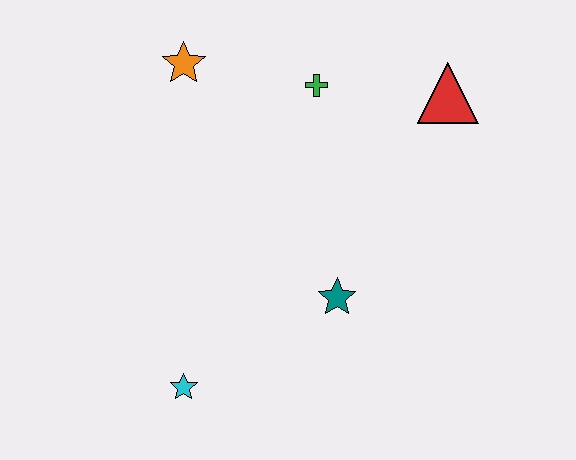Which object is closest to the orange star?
The green cross is closest to the orange star.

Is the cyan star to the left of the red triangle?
Yes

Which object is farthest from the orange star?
The cyan star is farthest from the orange star.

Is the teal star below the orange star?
Yes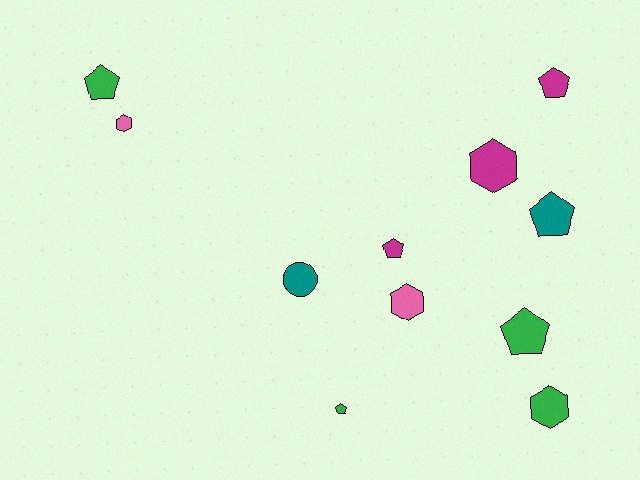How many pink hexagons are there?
There are 2 pink hexagons.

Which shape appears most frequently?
Pentagon, with 6 objects.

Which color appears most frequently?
Green, with 4 objects.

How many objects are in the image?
There are 11 objects.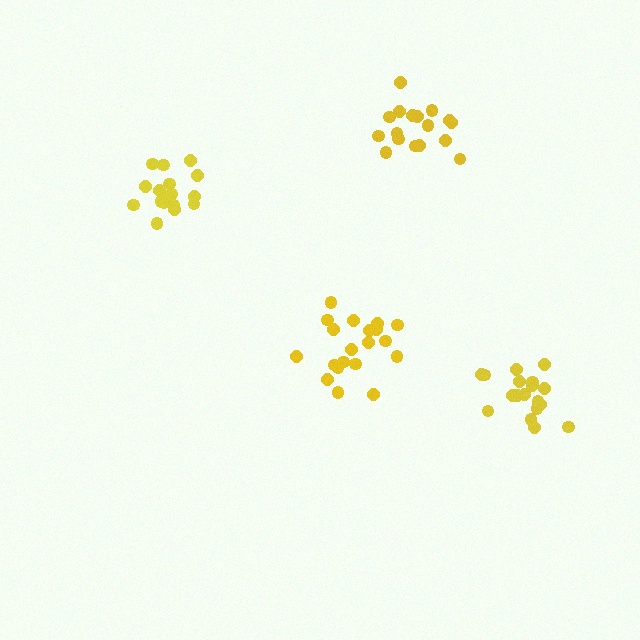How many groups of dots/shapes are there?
There are 4 groups.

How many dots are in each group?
Group 1: 17 dots, Group 2: 20 dots, Group 3: 18 dots, Group 4: 19 dots (74 total).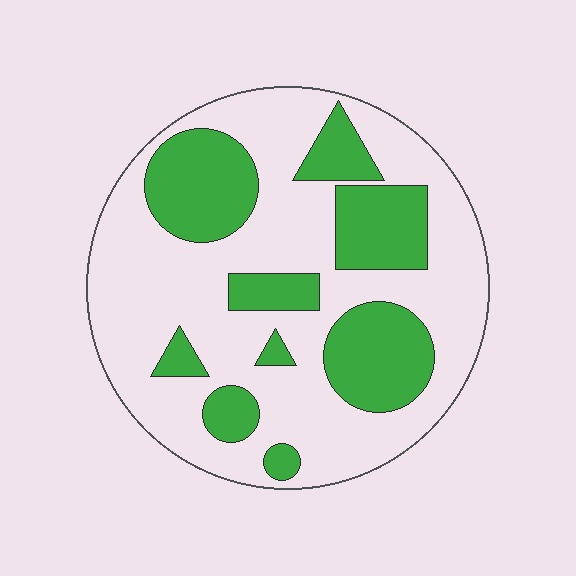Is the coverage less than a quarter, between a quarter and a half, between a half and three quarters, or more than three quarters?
Between a quarter and a half.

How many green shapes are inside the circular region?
9.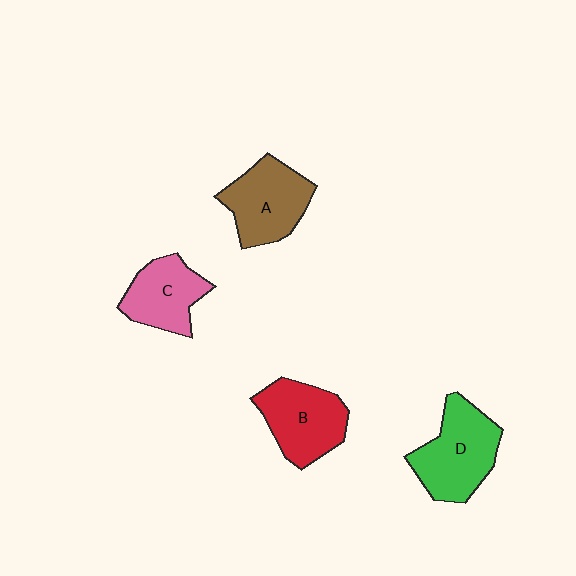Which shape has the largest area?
Shape D (green).